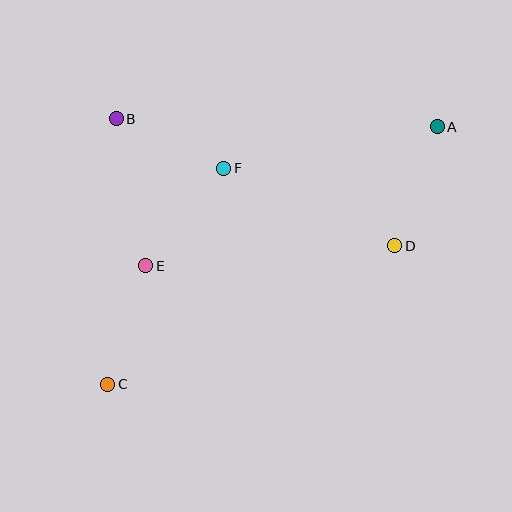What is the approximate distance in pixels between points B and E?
The distance between B and E is approximately 150 pixels.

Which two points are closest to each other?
Points B and F are closest to each other.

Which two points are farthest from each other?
Points A and C are farthest from each other.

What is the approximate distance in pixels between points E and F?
The distance between E and F is approximately 125 pixels.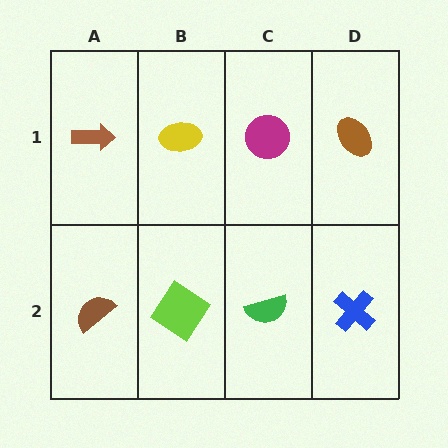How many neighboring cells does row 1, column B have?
3.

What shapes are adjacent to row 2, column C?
A magenta circle (row 1, column C), a lime diamond (row 2, column B), a blue cross (row 2, column D).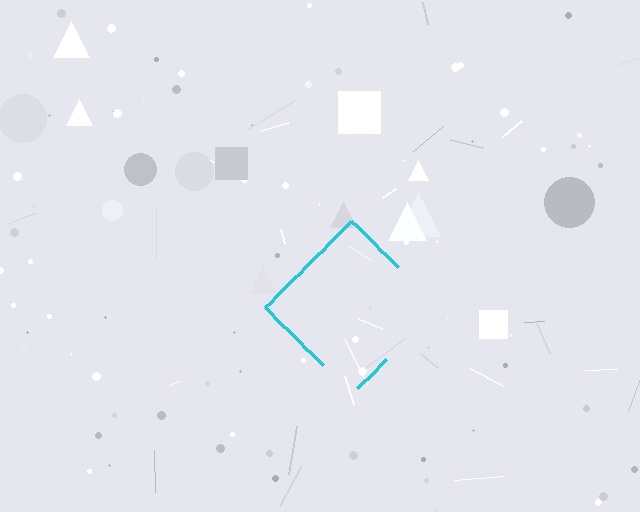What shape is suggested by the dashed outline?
The dashed outline suggests a diamond.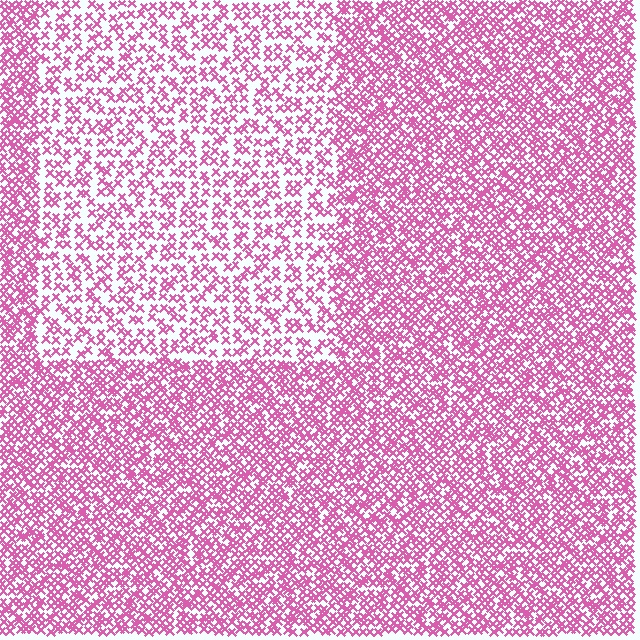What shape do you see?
I see a rectangle.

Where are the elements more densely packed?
The elements are more densely packed outside the rectangle boundary.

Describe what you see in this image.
The image contains small pink elements arranged at two different densities. A rectangle-shaped region is visible where the elements are less densely packed than the surrounding area.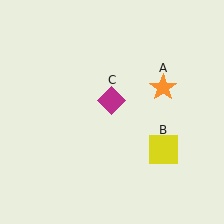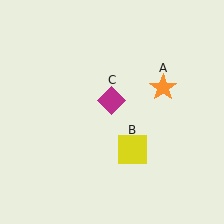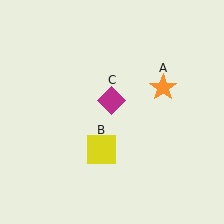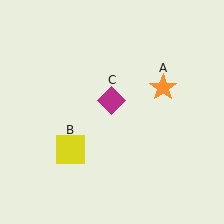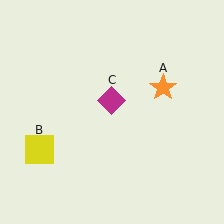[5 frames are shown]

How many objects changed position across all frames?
1 object changed position: yellow square (object B).